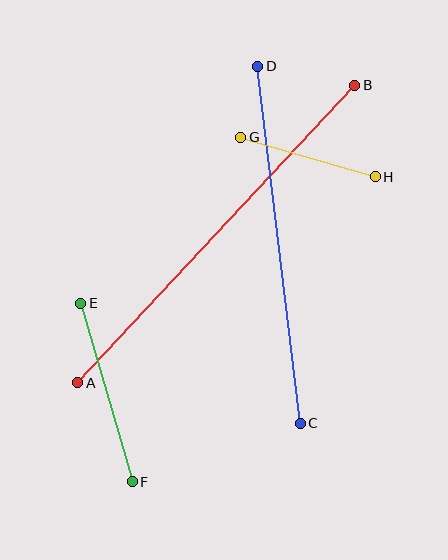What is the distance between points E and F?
The distance is approximately 186 pixels.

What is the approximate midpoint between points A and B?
The midpoint is at approximately (216, 234) pixels.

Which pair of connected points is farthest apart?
Points A and B are farthest apart.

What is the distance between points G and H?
The distance is approximately 140 pixels.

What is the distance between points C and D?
The distance is approximately 360 pixels.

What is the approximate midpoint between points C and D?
The midpoint is at approximately (279, 245) pixels.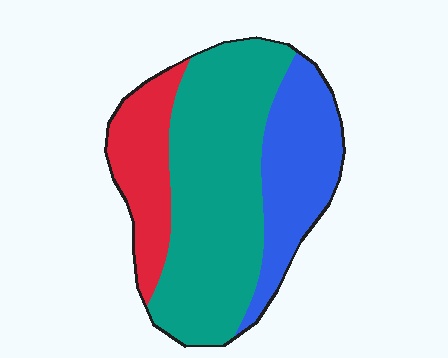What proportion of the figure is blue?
Blue covers around 25% of the figure.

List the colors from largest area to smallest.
From largest to smallest: teal, blue, red.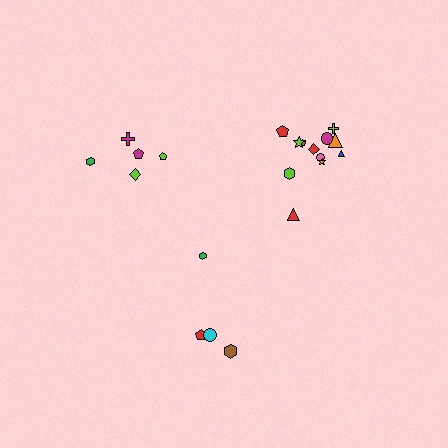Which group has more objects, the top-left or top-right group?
The top-right group.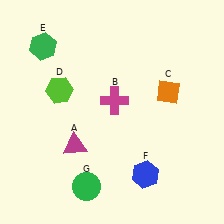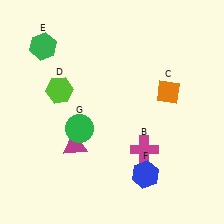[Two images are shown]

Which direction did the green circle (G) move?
The green circle (G) moved up.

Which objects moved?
The objects that moved are: the magenta cross (B), the green circle (G).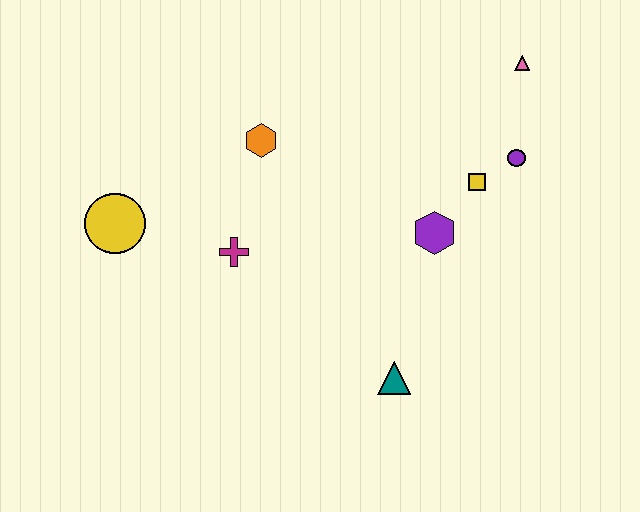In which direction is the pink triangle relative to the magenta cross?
The pink triangle is to the right of the magenta cross.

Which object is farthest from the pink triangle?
The yellow circle is farthest from the pink triangle.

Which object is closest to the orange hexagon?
The magenta cross is closest to the orange hexagon.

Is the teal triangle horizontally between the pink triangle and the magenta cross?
Yes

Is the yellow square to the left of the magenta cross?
No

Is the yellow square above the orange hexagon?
No